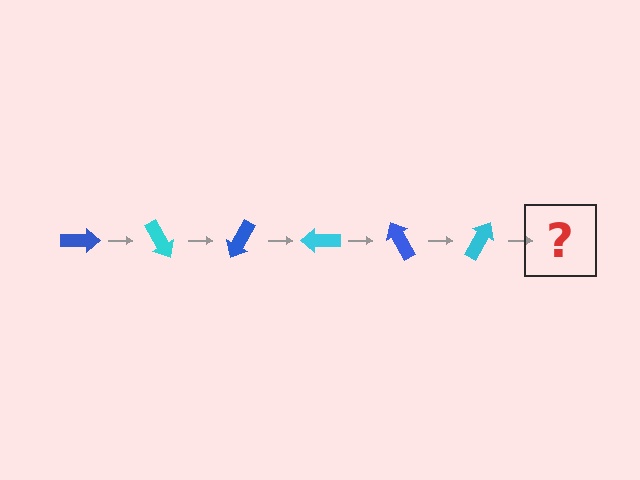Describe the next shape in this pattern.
It should be a blue arrow, rotated 360 degrees from the start.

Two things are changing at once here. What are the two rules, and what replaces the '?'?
The two rules are that it rotates 60 degrees each step and the color cycles through blue and cyan. The '?' should be a blue arrow, rotated 360 degrees from the start.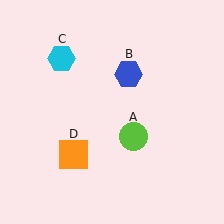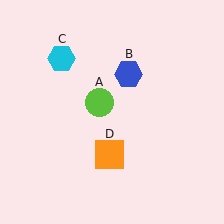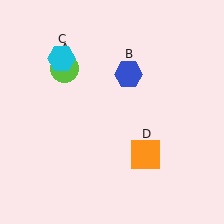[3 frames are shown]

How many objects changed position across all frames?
2 objects changed position: lime circle (object A), orange square (object D).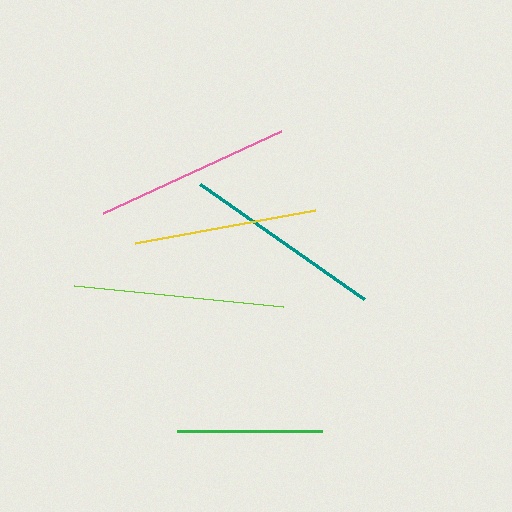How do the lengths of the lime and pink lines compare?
The lime and pink lines are approximately the same length.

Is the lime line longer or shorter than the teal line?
The lime line is longer than the teal line.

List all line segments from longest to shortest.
From longest to shortest: lime, teal, pink, yellow, green.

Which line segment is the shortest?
The green line is the shortest at approximately 146 pixels.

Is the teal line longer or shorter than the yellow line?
The teal line is longer than the yellow line.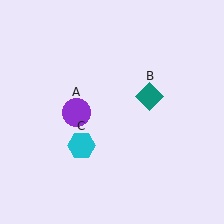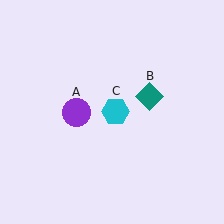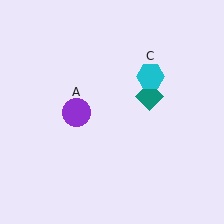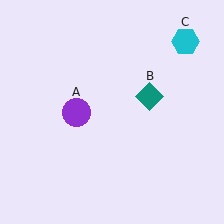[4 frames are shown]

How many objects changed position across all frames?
1 object changed position: cyan hexagon (object C).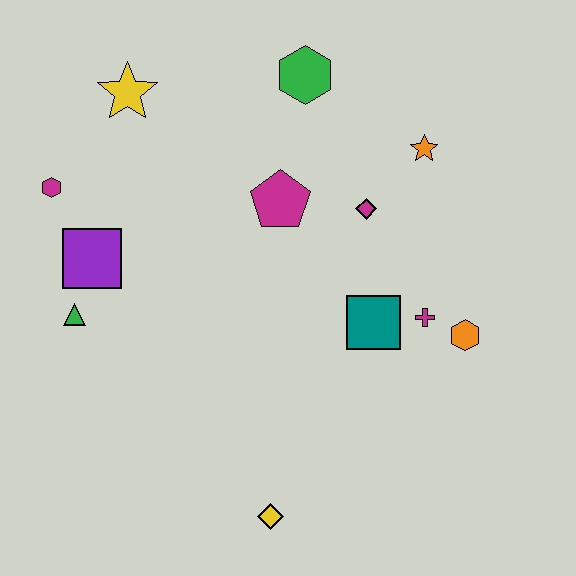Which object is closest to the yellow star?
The magenta hexagon is closest to the yellow star.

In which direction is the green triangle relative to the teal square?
The green triangle is to the left of the teal square.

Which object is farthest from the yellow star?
The yellow diamond is farthest from the yellow star.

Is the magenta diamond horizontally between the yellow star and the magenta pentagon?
No